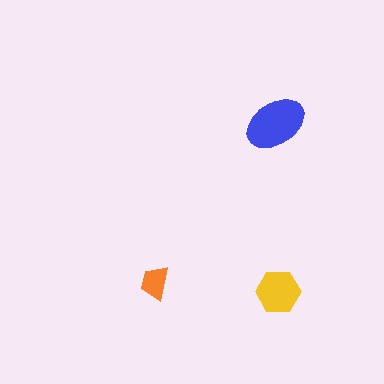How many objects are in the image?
There are 3 objects in the image.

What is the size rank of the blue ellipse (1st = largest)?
1st.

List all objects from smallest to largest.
The orange trapezoid, the yellow hexagon, the blue ellipse.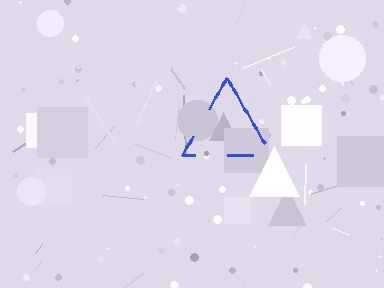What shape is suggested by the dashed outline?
The dashed outline suggests a triangle.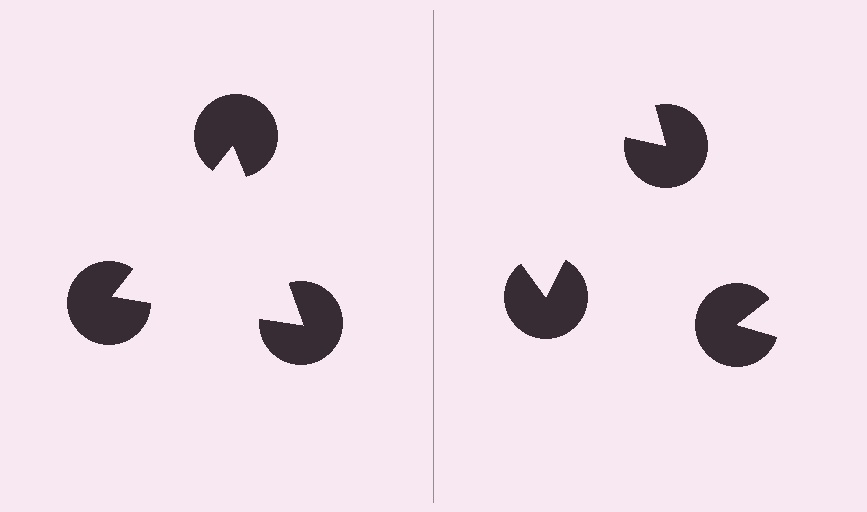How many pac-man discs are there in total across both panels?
6 — 3 on each side.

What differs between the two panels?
The pac-man discs are positioned identically on both sides; only the wedge orientations differ. On the left they align to a triangle; on the right they are misaligned.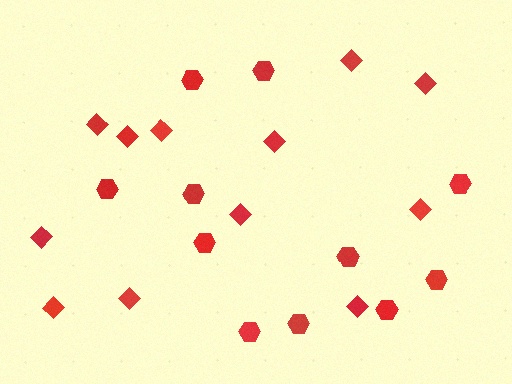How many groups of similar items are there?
There are 2 groups: one group of hexagons (11) and one group of diamonds (12).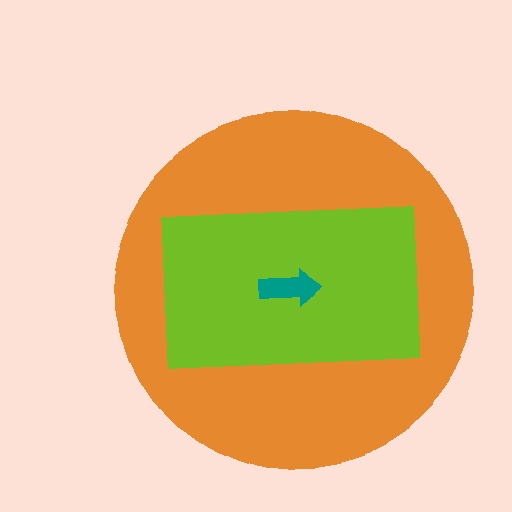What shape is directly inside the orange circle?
The lime rectangle.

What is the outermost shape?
The orange circle.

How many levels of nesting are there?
3.